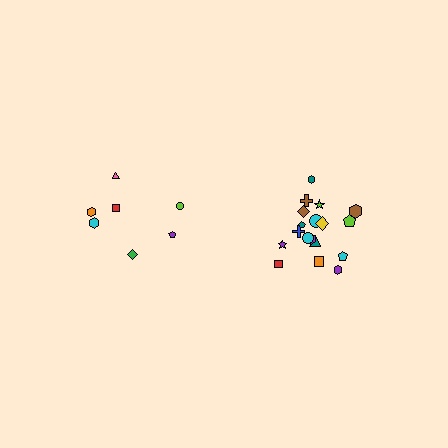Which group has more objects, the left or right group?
The right group.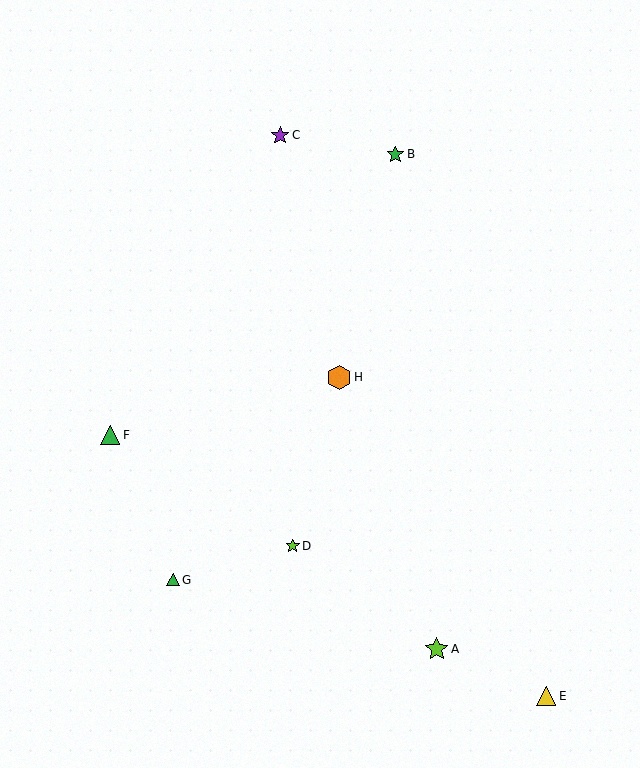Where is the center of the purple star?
The center of the purple star is at (280, 135).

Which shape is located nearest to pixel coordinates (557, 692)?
The yellow triangle (labeled E) at (546, 696) is nearest to that location.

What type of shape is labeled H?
Shape H is an orange hexagon.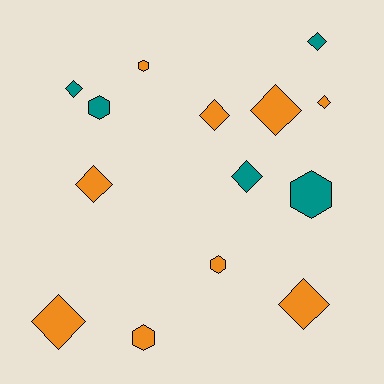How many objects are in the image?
There are 14 objects.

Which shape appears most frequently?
Diamond, with 9 objects.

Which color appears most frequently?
Orange, with 9 objects.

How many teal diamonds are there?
There are 3 teal diamonds.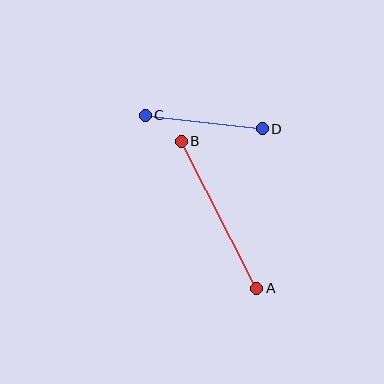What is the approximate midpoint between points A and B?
The midpoint is at approximately (219, 215) pixels.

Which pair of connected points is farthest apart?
Points A and B are farthest apart.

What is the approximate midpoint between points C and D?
The midpoint is at approximately (204, 122) pixels.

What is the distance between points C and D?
The distance is approximately 118 pixels.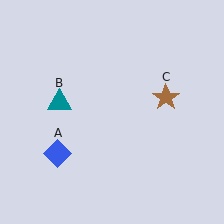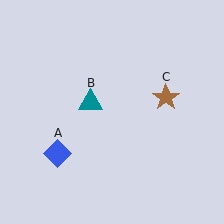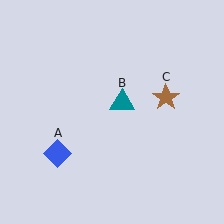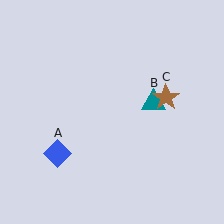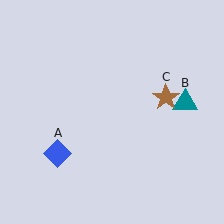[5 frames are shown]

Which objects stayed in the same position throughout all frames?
Blue diamond (object A) and brown star (object C) remained stationary.